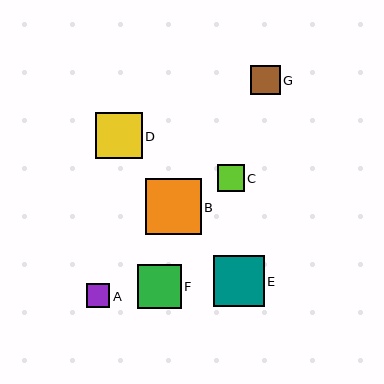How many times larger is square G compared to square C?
Square G is approximately 1.1 times the size of square C.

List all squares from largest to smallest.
From largest to smallest: B, E, D, F, G, C, A.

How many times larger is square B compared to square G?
Square B is approximately 1.9 times the size of square G.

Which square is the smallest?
Square A is the smallest with a size of approximately 23 pixels.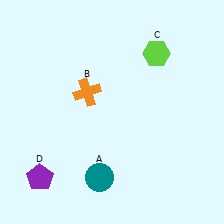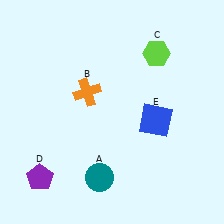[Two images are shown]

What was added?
A blue square (E) was added in Image 2.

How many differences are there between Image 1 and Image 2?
There is 1 difference between the two images.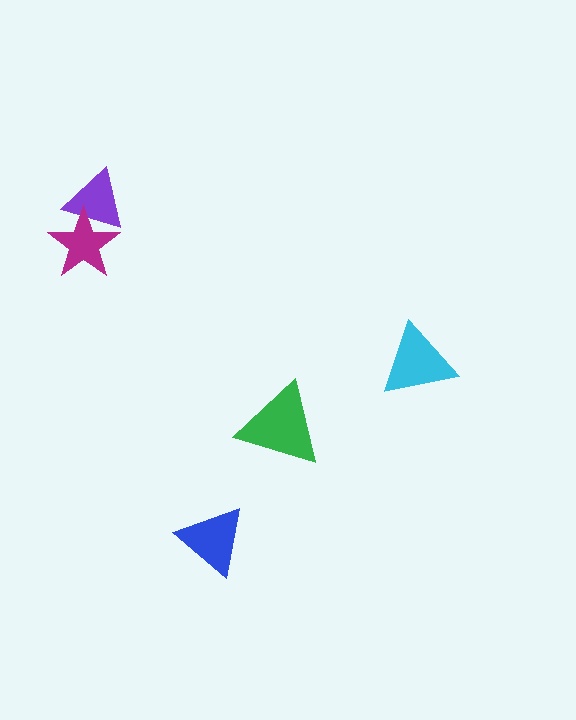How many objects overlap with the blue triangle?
0 objects overlap with the blue triangle.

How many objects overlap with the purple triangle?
1 object overlaps with the purple triangle.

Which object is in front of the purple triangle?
The magenta star is in front of the purple triangle.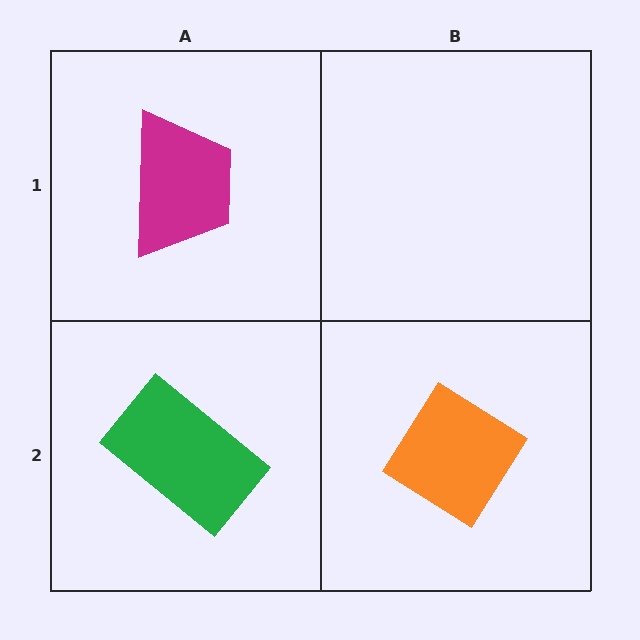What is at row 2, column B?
An orange diamond.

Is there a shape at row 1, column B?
No, that cell is empty.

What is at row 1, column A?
A magenta trapezoid.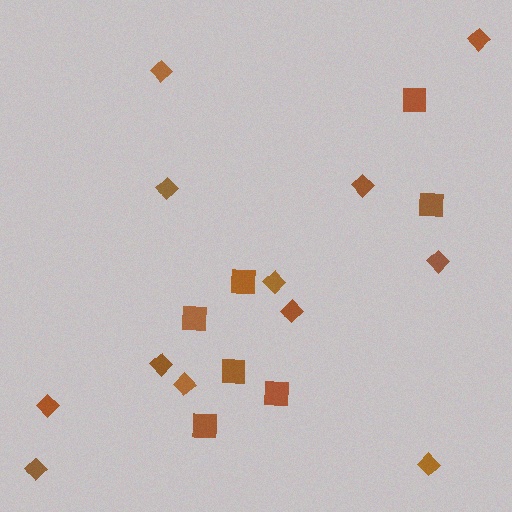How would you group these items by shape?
There are 2 groups: one group of squares (7) and one group of diamonds (12).